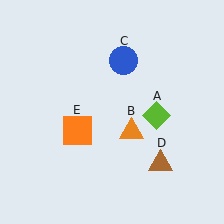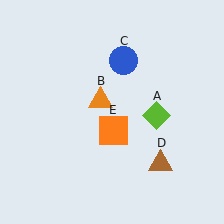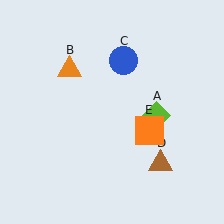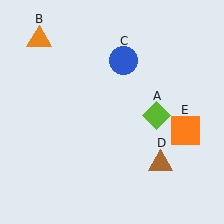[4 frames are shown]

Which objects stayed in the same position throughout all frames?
Lime diamond (object A) and blue circle (object C) and brown triangle (object D) remained stationary.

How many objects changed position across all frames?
2 objects changed position: orange triangle (object B), orange square (object E).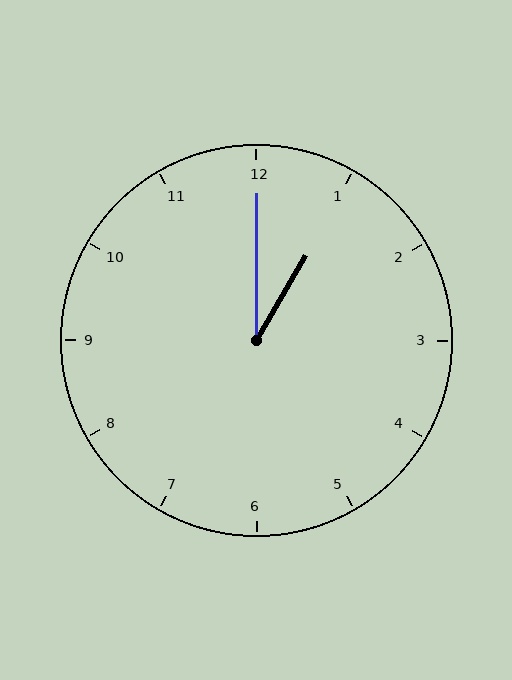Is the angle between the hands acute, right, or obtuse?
It is acute.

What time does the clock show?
1:00.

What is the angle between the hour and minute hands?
Approximately 30 degrees.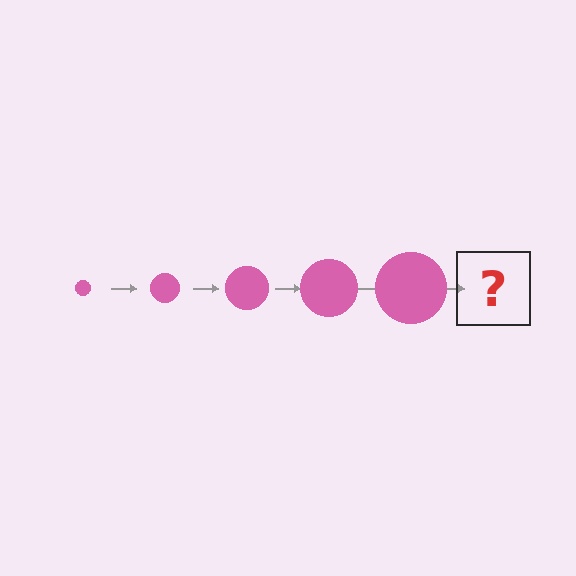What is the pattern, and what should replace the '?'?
The pattern is that the circle gets progressively larger each step. The '?' should be a pink circle, larger than the previous one.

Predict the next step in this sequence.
The next step is a pink circle, larger than the previous one.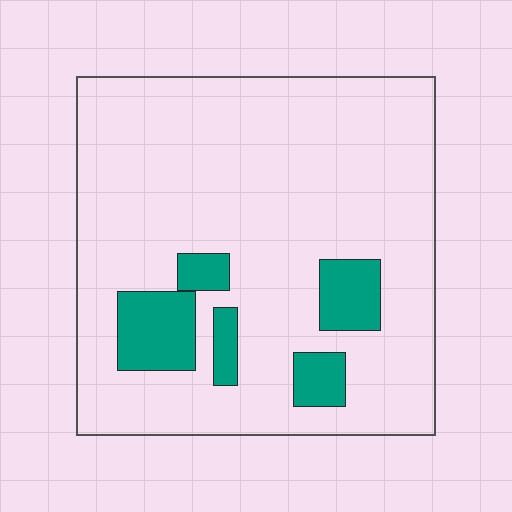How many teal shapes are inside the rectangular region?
5.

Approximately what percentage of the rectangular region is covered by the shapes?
Approximately 15%.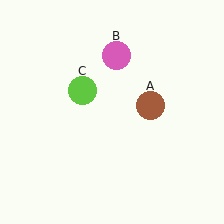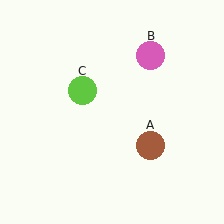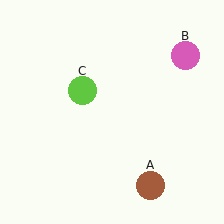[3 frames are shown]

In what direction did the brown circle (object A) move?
The brown circle (object A) moved down.